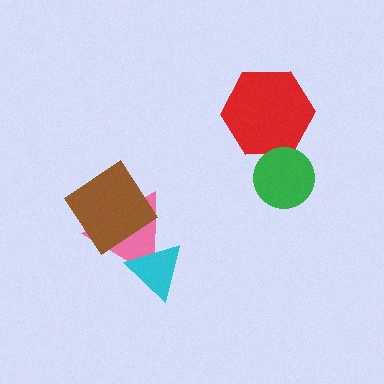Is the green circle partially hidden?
No, no other shape covers it.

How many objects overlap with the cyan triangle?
1 object overlaps with the cyan triangle.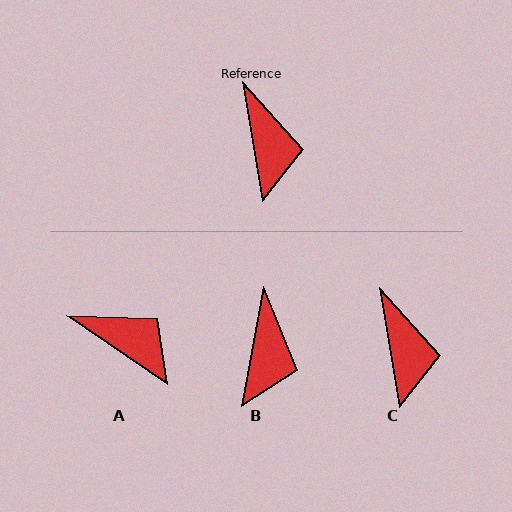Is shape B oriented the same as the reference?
No, it is off by about 20 degrees.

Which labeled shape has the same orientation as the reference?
C.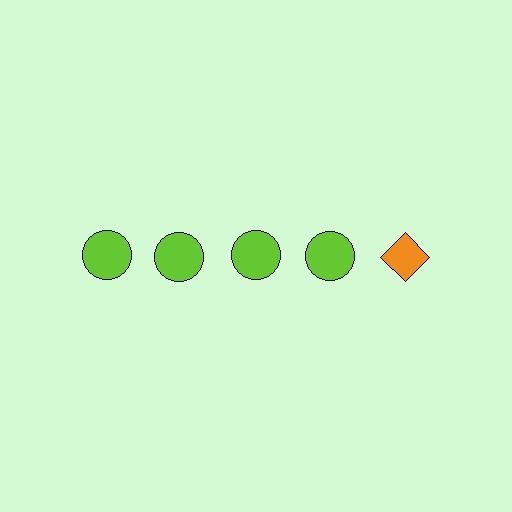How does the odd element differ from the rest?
It differs in both color (orange instead of lime) and shape (diamond instead of circle).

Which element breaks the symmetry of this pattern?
The orange diamond in the top row, rightmost column breaks the symmetry. All other shapes are lime circles.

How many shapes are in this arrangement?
There are 5 shapes arranged in a grid pattern.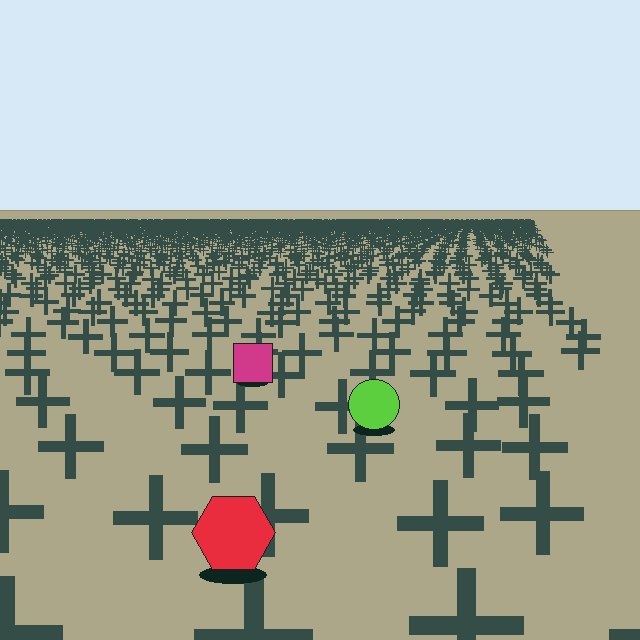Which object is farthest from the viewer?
The magenta square is farthest from the viewer. It appears smaller and the ground texture around it is denser.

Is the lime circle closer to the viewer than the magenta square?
Yes. The lime circle is closer — you can tell from the texture gradient: the ground texture is coarser near it.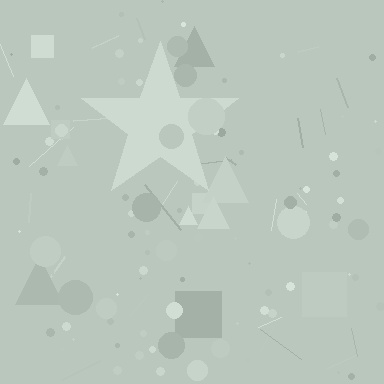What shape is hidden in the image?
A star is hidden in the image.